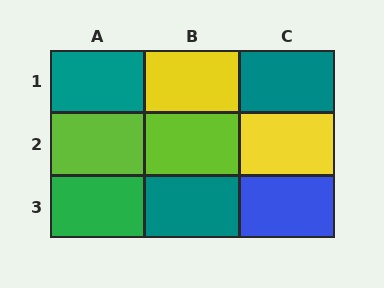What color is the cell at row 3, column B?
Teal.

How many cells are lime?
2 cells are lime.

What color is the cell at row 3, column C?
Blue.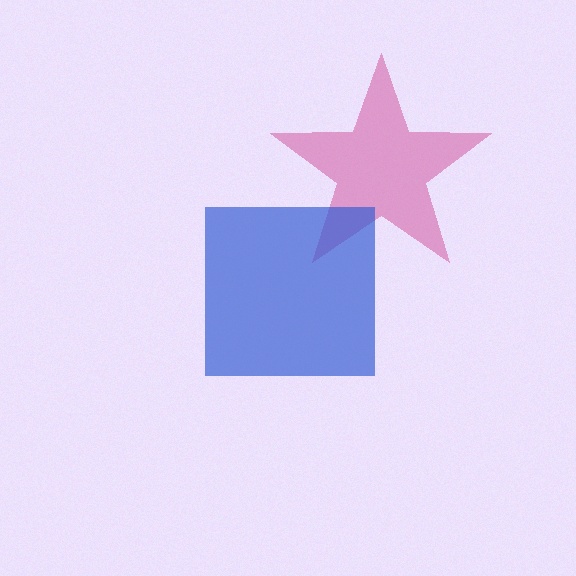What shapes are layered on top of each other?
The layered shapes are: a magenta star, a blue square.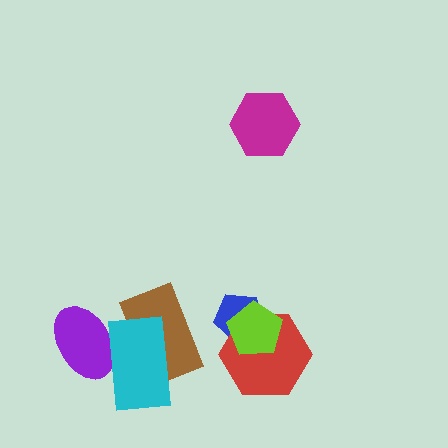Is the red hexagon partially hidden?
Yes, it is partially covered by another shape.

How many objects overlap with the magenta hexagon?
0 objects overlap with the magenta hexagon.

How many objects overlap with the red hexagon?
2 objects overlap with the red hexagon.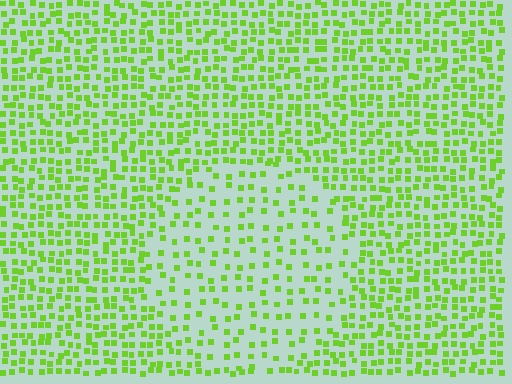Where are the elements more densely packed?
The elements are more densely packed outside the circle boundary.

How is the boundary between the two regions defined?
The boundary is defined by a change in element density (approximately 2.0x ratio). All elements are the same color, size, and shape.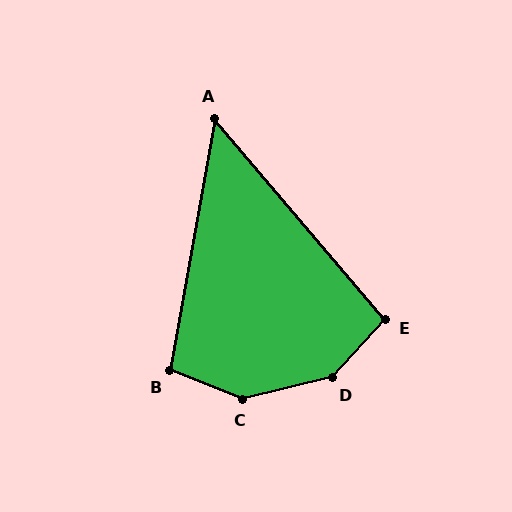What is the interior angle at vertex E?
Approximately 98 degrees (obtuse).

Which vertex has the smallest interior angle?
A, at approximately 51 degrees.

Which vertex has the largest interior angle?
C, at approximately 145 degrees.